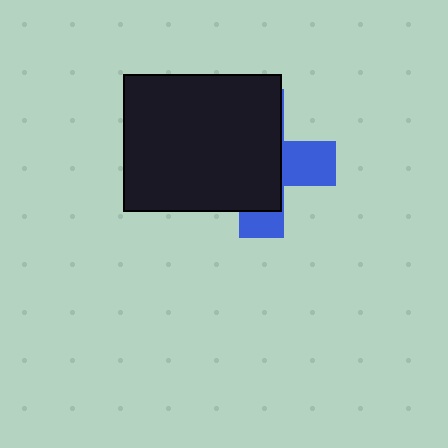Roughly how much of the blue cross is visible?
A small part of it is visible (roughly 33%).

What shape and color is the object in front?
The object in front is a black rectangle.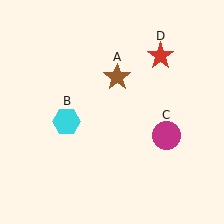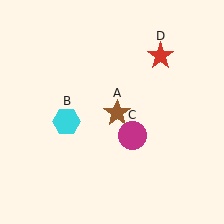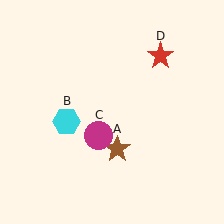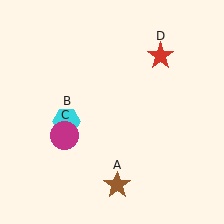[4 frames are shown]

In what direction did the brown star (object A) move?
The brown star (object A) moved down.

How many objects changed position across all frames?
2 objects changed position: brown star (object A), magenta circle (object C).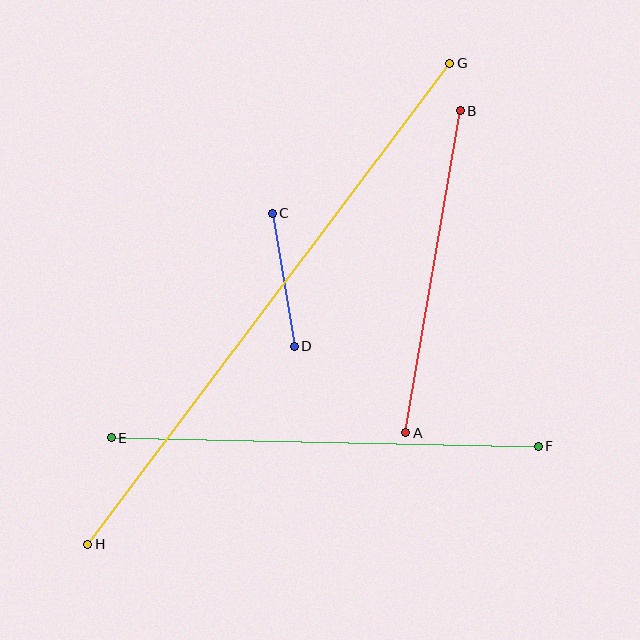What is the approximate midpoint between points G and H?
The midpoint is at approximately (269, 304) pixels.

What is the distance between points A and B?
The distance is approximately 326 pixels.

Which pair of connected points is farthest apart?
Points G and H are farthest apart.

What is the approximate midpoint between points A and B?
The midpoint is at approximately (433, 272) pixels.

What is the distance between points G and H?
The distance is approximately 602 pixels.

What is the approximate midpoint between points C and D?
The midpoint is at approximately (283, 280) pixels.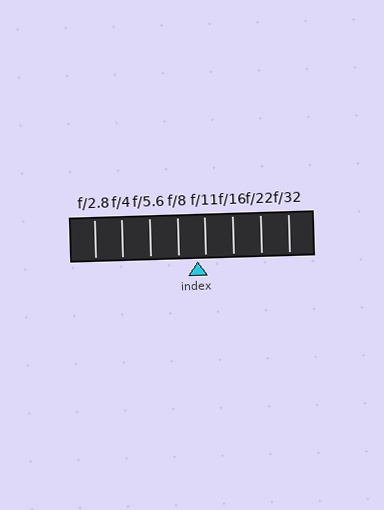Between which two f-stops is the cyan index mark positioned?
The index mark is between f/8 and f/11.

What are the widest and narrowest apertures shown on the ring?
The widest aperture shown is f/2.8 and the narrowest is f/32.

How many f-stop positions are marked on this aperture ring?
There are 8 f-stop positions marked.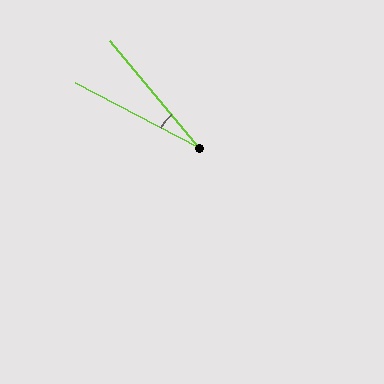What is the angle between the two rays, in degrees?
Approximately 23 degrees.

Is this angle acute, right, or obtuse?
It is acute.